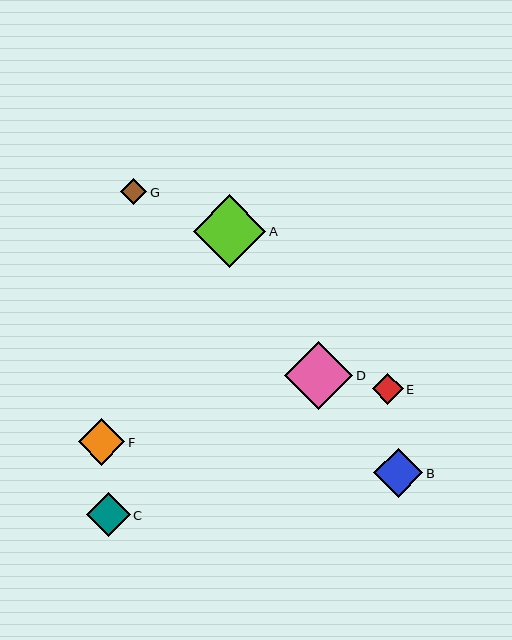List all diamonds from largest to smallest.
From largest to smallest: A, D, B, F, C, E, G.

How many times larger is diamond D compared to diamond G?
Diamond D is approximately 2.6 times the size of diamond G.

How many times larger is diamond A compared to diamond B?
Diamond A is approximately 1.5 times the size of diamond B.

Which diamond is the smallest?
Diamond G is the smallest with a size of approximately 27 pixels.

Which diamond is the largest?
Diamond A is the largest with a size of approximately 73 pixels.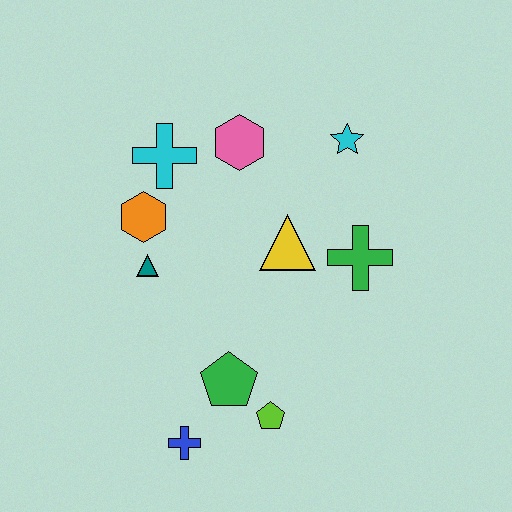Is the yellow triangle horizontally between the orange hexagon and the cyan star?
Yes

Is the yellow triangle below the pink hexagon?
Yes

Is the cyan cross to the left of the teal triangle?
No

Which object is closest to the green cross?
The yellow triangle is closest to the green cross.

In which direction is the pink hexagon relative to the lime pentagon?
The pink hexagon is above the lime pentagon.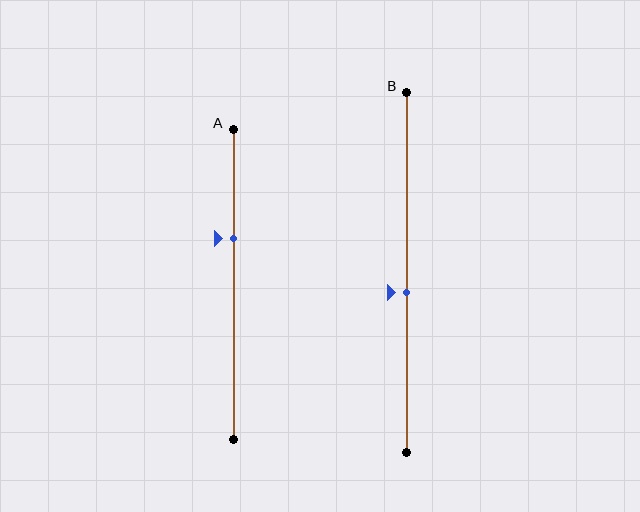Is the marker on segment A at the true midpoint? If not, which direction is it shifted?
No, the marker on segment A is shifted upward by about 15% of the segment length.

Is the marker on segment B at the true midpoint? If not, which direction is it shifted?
No, the marker on segment B is shifted downward by about 6% of the segment length.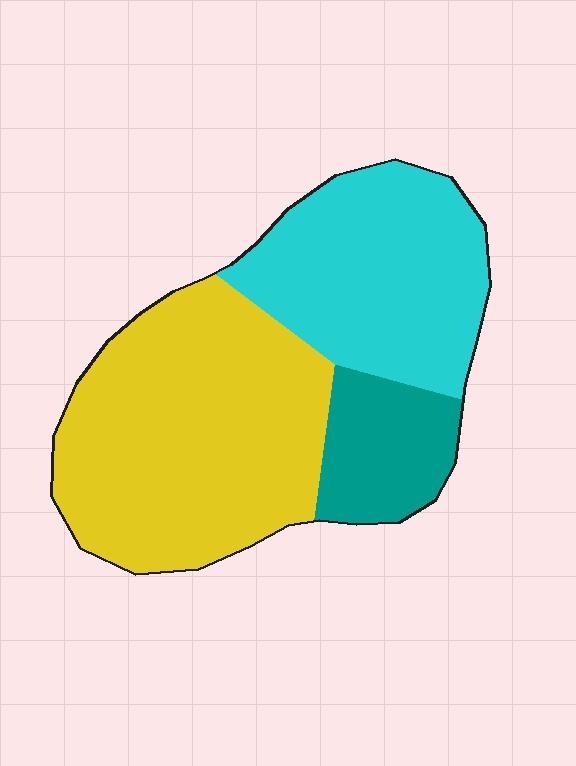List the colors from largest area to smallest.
From largest to smallest: yellow, cyan, teal.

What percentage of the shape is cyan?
Cyan covers 35% of the shape.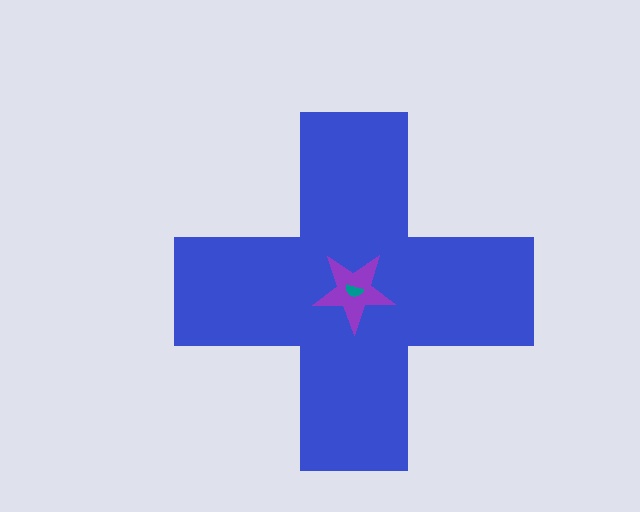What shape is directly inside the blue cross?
The purple star.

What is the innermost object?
The teal semicircle.